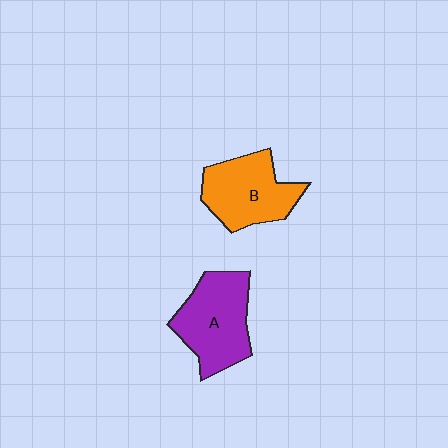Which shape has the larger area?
Shape A (purple).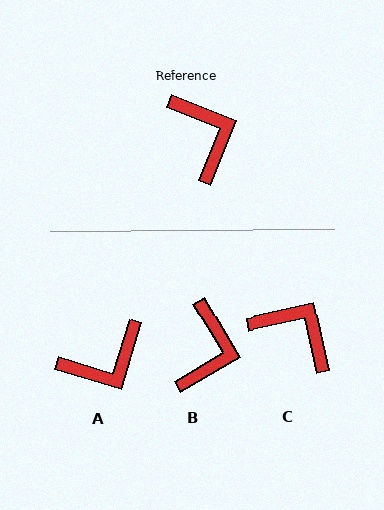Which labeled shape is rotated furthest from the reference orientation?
A, about 86 degrees away.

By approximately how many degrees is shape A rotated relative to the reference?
Approximately 86 degrees clockwise.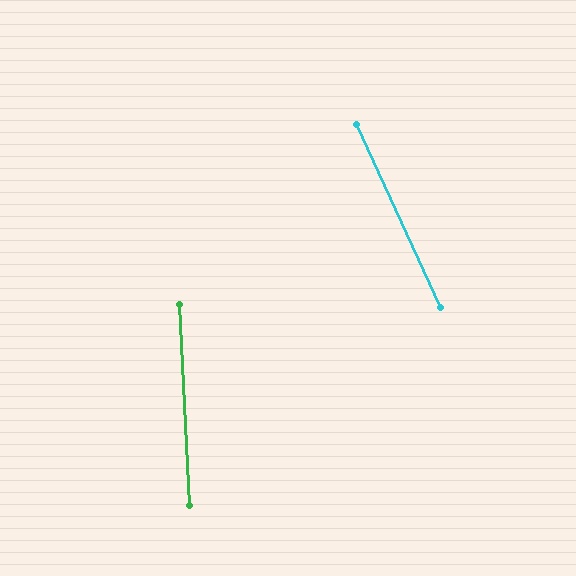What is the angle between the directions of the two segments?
Approximately 22 degrees.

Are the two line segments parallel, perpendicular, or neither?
Neither parallel nor perpendicular — they differ by about 22°.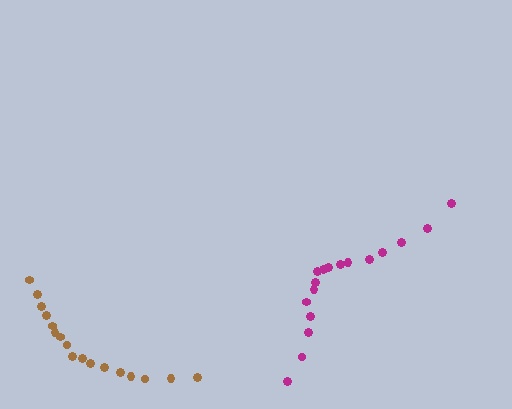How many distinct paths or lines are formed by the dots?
There are 2 distinct paths.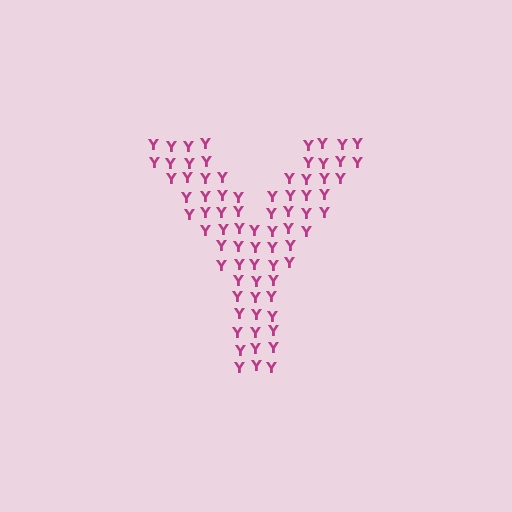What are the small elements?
The small elements are letter Y's.